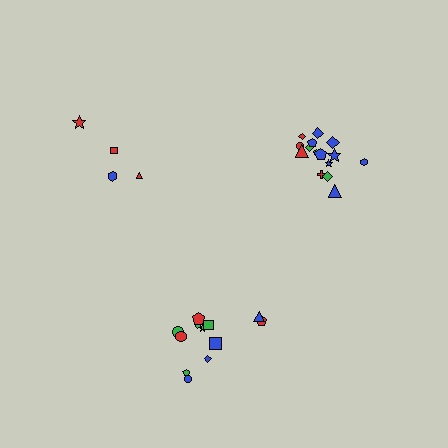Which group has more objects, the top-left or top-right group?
The top-right group.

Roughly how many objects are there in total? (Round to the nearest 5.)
Roughly 30 objects in total.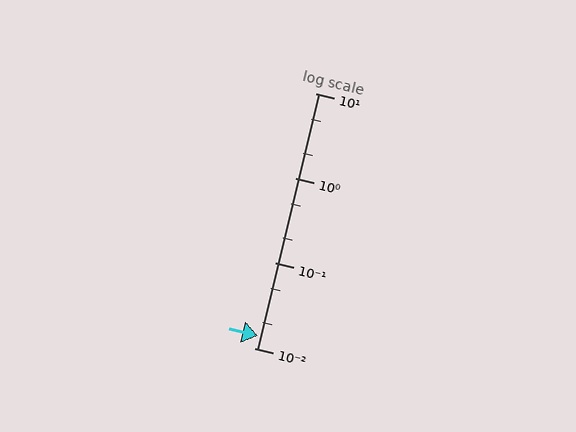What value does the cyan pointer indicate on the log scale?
The pointer indicates approximately 0.014.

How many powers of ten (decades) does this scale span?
The scale spans 3 decades, from 0.01 to 10.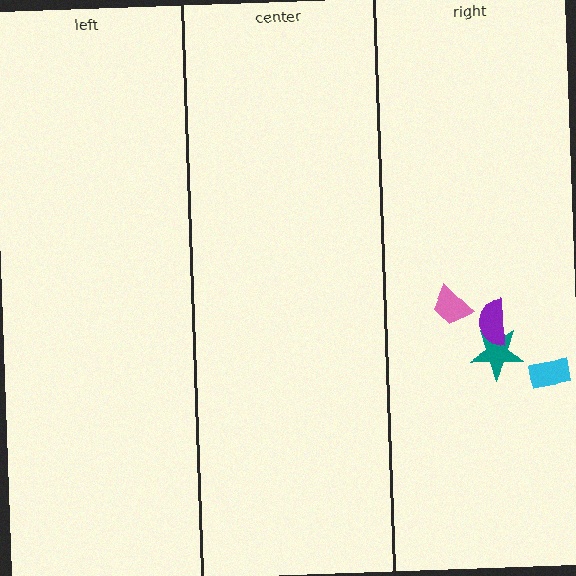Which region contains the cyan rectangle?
The right region.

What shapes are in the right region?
The teal star, the pink trapezoid, the purple semicircle, the cyan rectangle.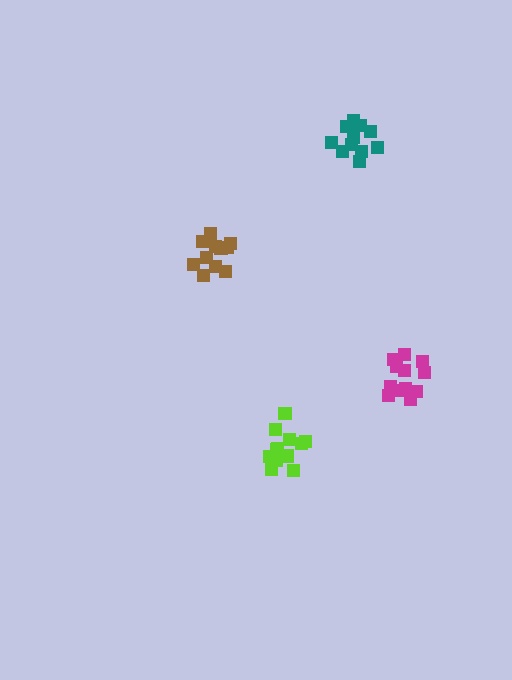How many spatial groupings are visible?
There are 4 spatial groupings.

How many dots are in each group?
Group 1: 12 dots, Group 2: 11 dots, Group 3: 14 dots, Group 4: 12 dots (49 total).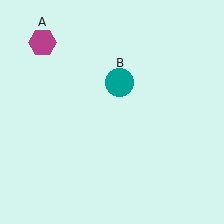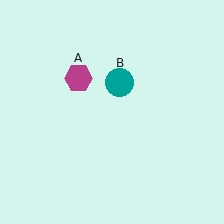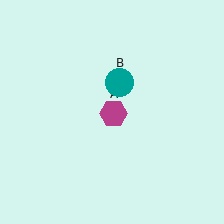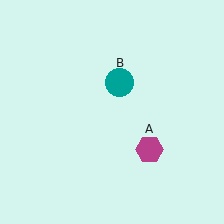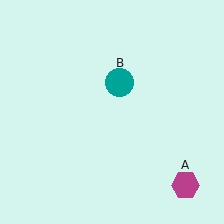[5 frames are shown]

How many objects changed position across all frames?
1 object changed position: magenta hexagon (object A).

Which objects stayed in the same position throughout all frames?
Teal circle (object B) remained stationary.